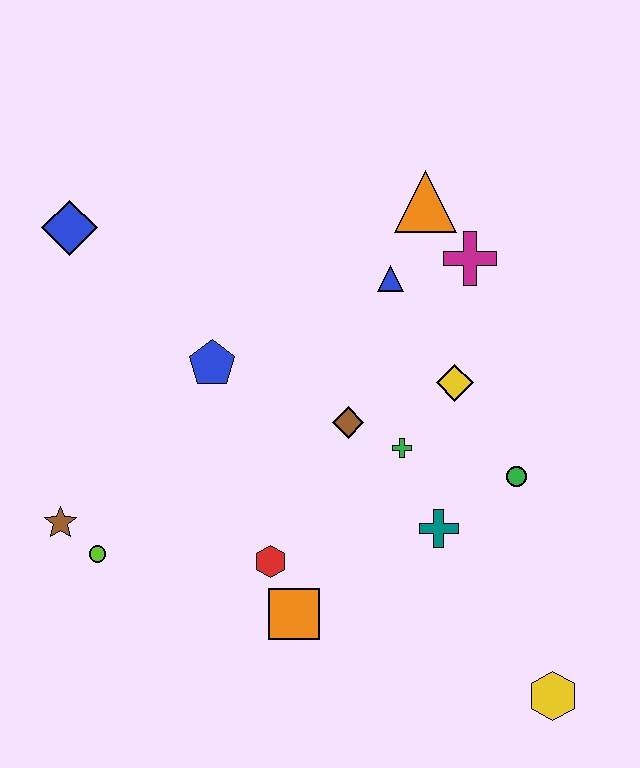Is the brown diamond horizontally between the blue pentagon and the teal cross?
Yes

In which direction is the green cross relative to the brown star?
The green cross is to the right of the brown star.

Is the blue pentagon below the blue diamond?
Yes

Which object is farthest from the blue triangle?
The yellow hexagon is farthest from the blue triangle.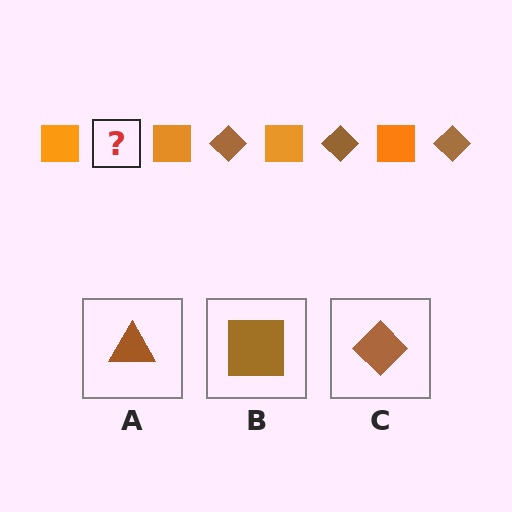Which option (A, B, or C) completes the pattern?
C.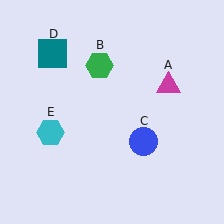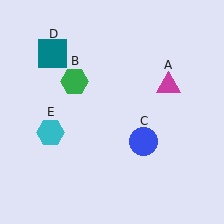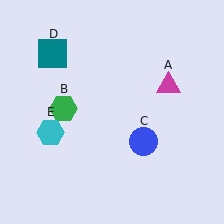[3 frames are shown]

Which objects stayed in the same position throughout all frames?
Magenta triangle (object A) and blue circle (object C) and teal square (object D) and cyan hexagon (object E) remained stationary.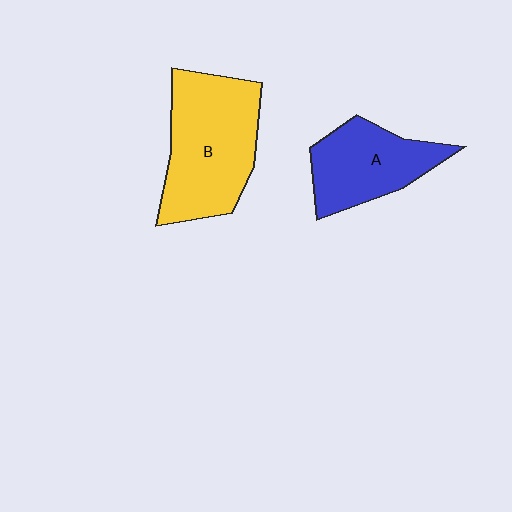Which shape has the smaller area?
Shape A (blue).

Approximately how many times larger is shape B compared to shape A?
Approximately 1.4 times.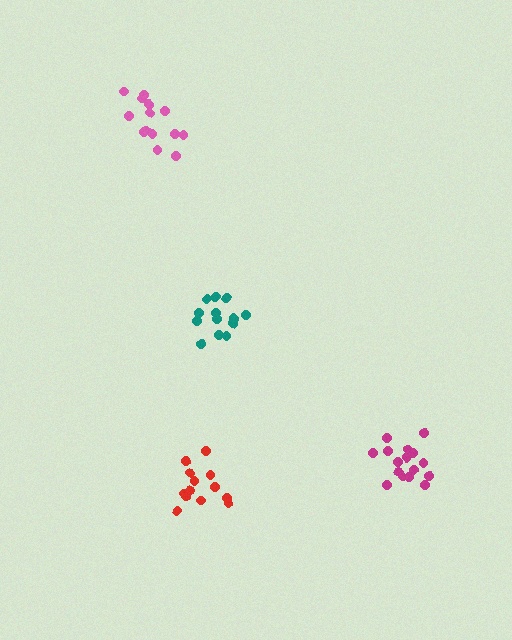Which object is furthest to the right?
The magenta cluster is rightmost.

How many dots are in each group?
Group 1: 14 dots, Group 2: 13 dots, Group 3: 13 dots, Group 4: 16 dots (56 total).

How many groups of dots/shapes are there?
There are 4 groups.